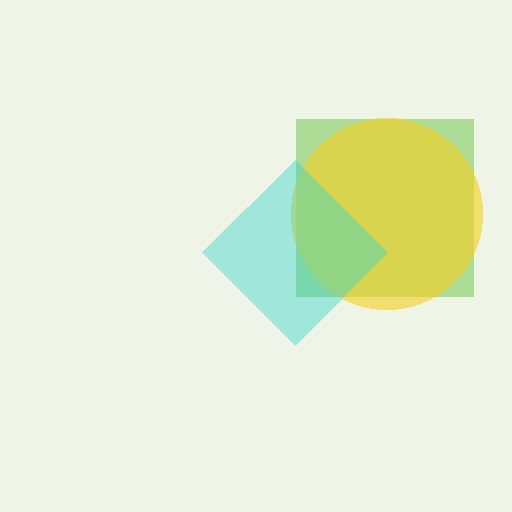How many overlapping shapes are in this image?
There are 3 overlapping shapes in the image.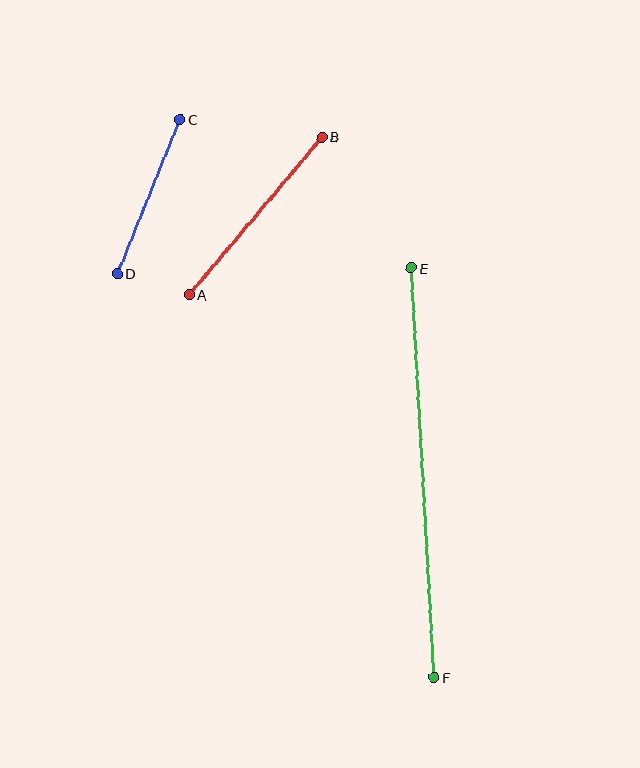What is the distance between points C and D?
The distance is approximately 166 pixels.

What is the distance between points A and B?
The distance is approximately 206 pixels.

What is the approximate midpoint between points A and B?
The midpoint is at approximately (256, 216) pixels.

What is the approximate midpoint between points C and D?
The midpoint is at approximately (149, 196) pixels.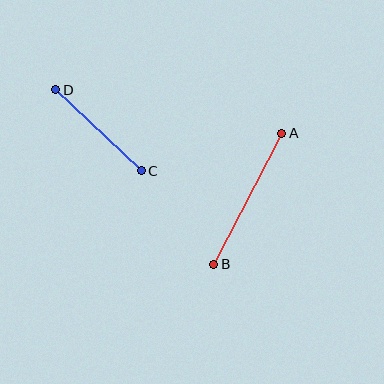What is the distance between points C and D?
The distance is approximately 118 pixels.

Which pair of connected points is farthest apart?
Points A and B are farthest apart.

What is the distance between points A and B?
The distance is approximately 148 pixels.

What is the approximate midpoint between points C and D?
The midpoint is at approximately (98, 130) pixels.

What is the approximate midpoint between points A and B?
The midpoint is at approximately (248, 199) pixels.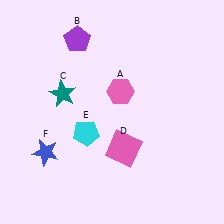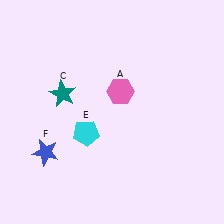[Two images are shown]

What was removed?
The pink square (D), the purple pentagon (B) were removed in Image 2.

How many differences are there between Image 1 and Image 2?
There are 2 differences between the two images.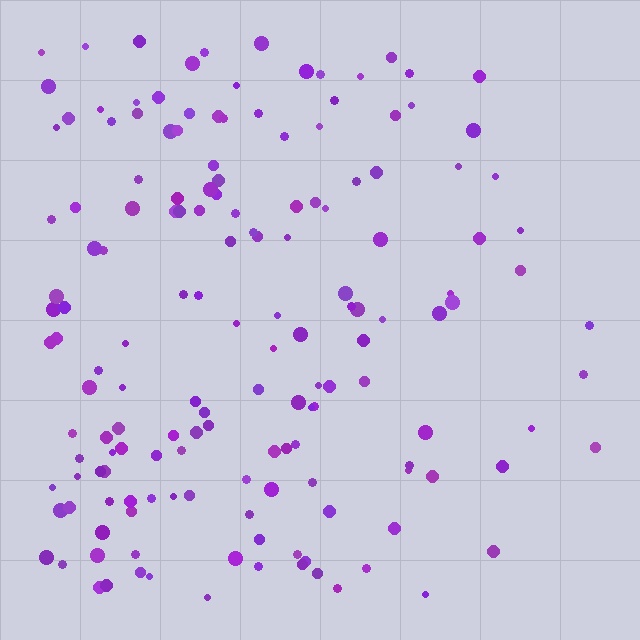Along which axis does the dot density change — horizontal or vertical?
Horizontal.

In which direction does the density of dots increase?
From right to left, with the left side densest.